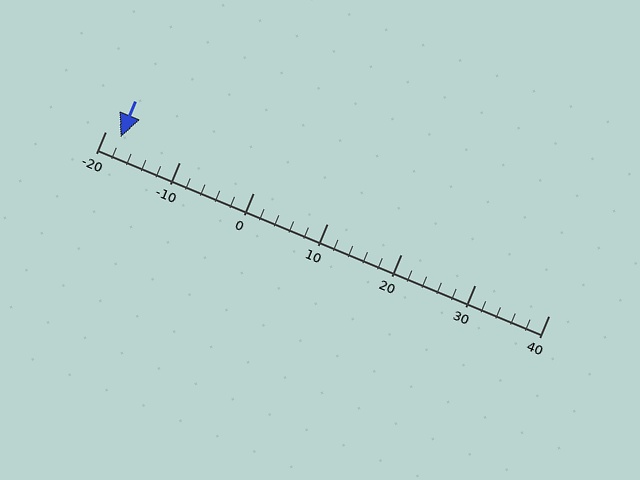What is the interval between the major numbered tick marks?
The major tick marks are spaced 10 units apart.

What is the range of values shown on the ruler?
The ruler shows values from -20 to 40.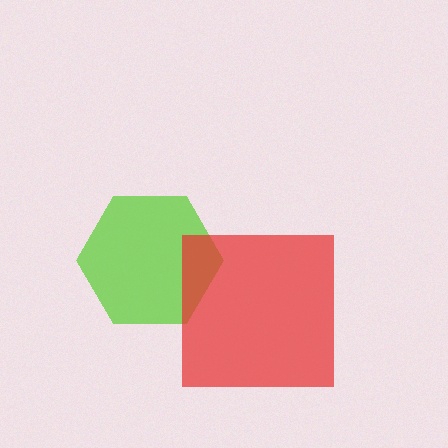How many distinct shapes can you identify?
There are 2 distinct shapes: a lime hexagon, a red square.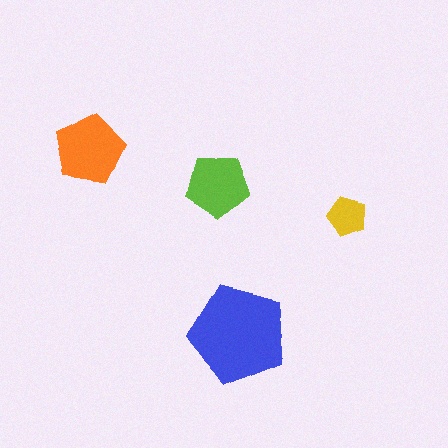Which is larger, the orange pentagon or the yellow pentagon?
The orange one.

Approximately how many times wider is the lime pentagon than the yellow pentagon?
About 1.5 times wider.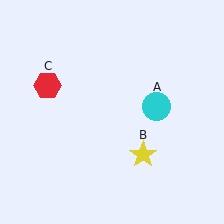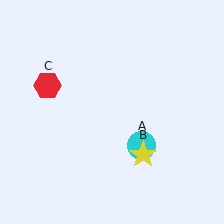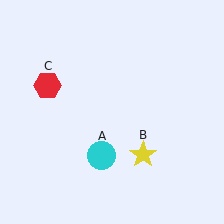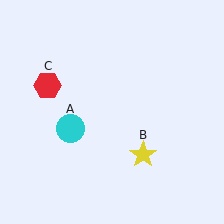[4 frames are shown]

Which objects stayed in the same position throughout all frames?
Yellow star (object B) and red hexagon (object C) remained stationary.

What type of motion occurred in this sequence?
The cyan circle (object A) rotated clockwise around the center of the scene.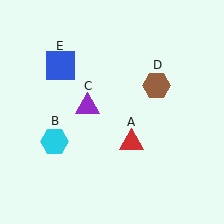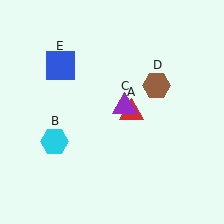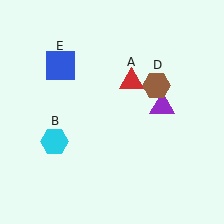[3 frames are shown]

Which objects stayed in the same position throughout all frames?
Cyan hexagon (object B) and brown hexagon (object D) and blue square (object E) remained stationary.